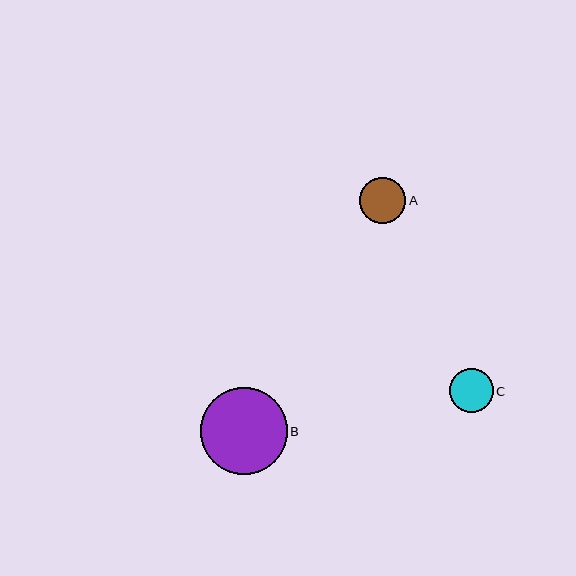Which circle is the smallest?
Circle C is the smallest with a size of approximately 44 pixels.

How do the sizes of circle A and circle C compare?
Circle A and circle C are approximately the same size.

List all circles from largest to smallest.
From largest to smallest: B, A, C.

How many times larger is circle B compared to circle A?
Circle B is approximately 1.9 times the size of circle A.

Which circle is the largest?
Circle B is the largest with a size of approximately 87 pixels.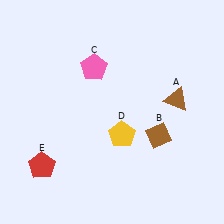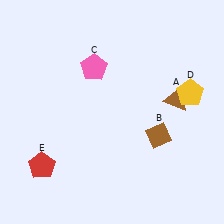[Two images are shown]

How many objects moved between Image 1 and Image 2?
1 object moved between the two images.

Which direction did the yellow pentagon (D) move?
The yellow pentagon (D) moved right.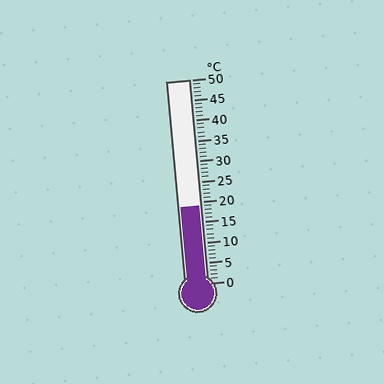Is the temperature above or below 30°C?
The temperature is below 30°C.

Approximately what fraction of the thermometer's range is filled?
The thermometer is filled to approximately 40% of its range.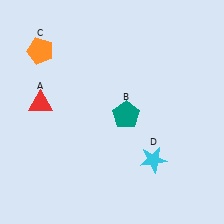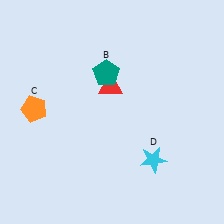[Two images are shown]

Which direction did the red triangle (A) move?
The red triangle (A) moved right.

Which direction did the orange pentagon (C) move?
The orange pentagon (C) moved down.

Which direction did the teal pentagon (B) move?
The teal pentagon (B) moved up.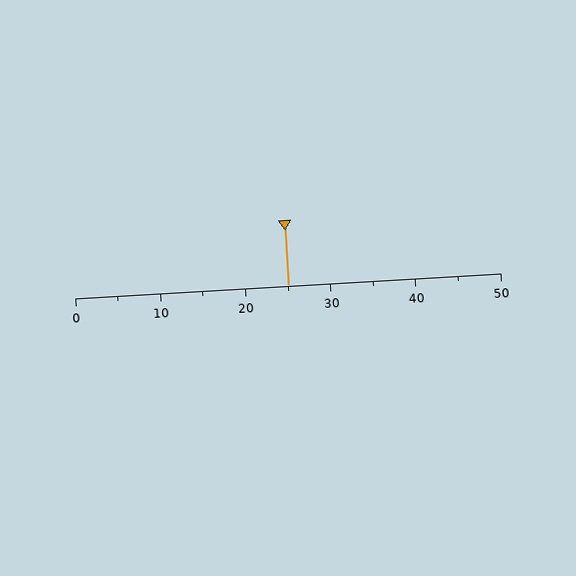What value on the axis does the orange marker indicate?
The marker indicates approximately 25.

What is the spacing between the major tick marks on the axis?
The major ticks are spaced 10 apart.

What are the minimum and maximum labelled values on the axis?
The axis runs from 0 to 50.